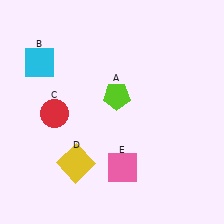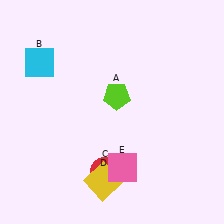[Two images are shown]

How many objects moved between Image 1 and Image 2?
2 objects moved between the two images.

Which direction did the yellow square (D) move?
The yellow square (D) moved right.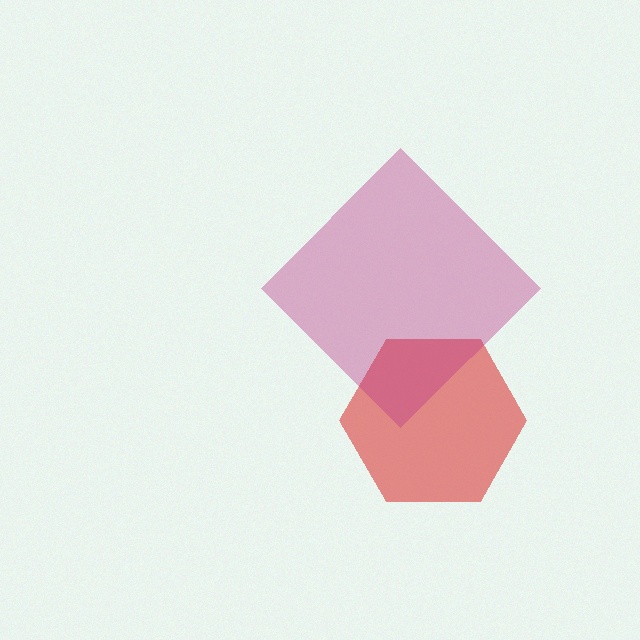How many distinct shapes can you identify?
There are 2 distinct shapes: a red hexagon, a magenta diamond.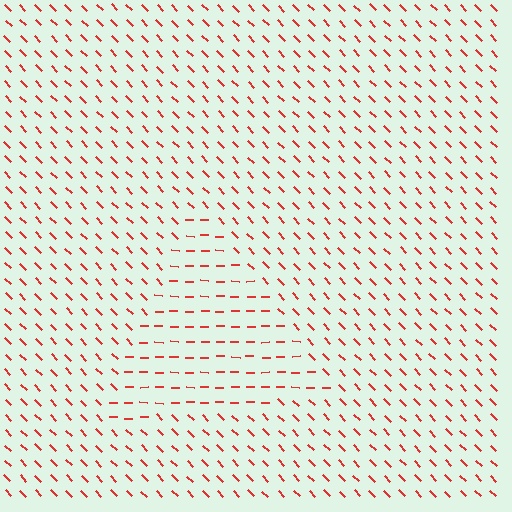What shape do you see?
I see a triangle.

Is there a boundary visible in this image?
Yes, there is a texture boundary formed by a change in line orientation.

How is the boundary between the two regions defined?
The boundary is defined purely by a change in line orientation (approximately 45 degrees difference). All lines are the same color and thickness.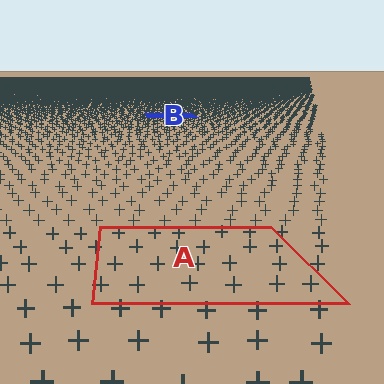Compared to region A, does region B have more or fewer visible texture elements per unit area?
Region B has more texture elements per unit area — they are packed more densely because it is farther away.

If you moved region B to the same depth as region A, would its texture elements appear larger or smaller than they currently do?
They would appear larger. At a closer depth, the same texture elements are projected at a bigger on-screen size.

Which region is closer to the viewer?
Region A is closer. The texture elements there are larger and more spread out.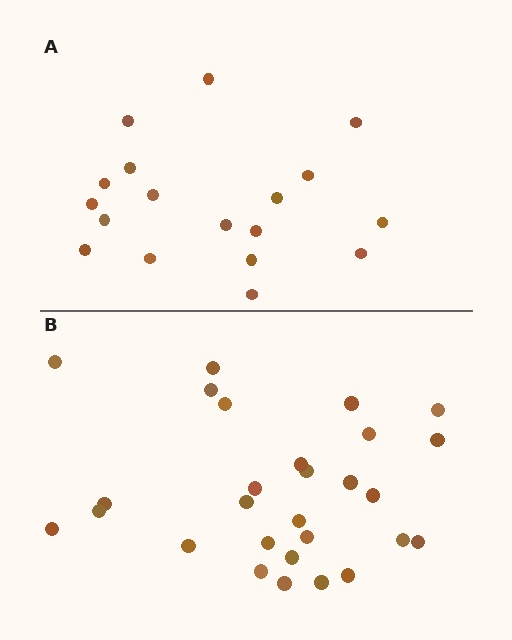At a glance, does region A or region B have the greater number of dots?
Region B (the bottom region) has more dots.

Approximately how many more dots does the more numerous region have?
Region B has roughly 10 or so more dots than region A.